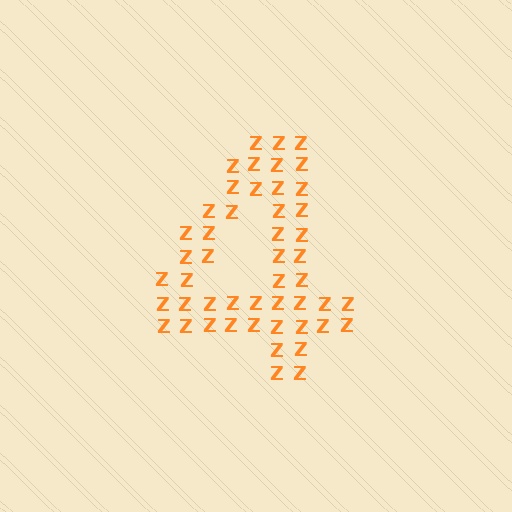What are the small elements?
The small elements are letter Z's.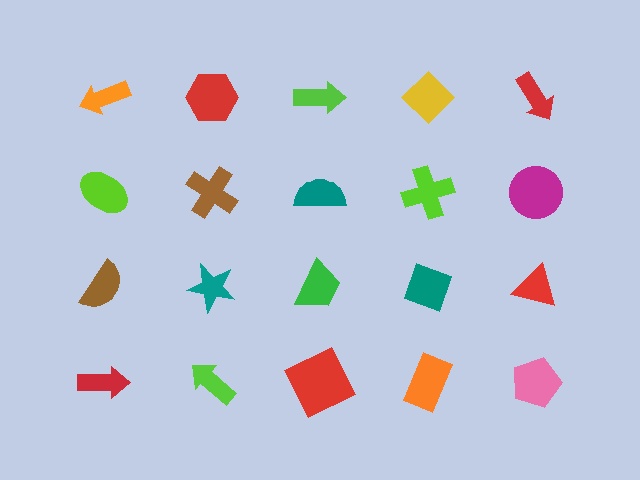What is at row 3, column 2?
A teal star.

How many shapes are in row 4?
5 shapes.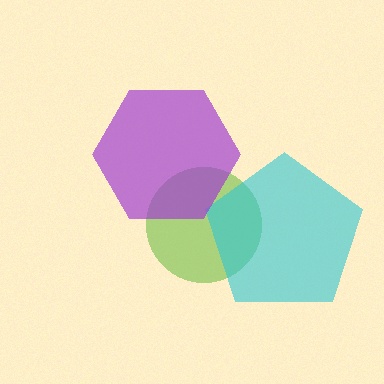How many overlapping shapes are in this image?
There are 3 overlapping shapes in the image.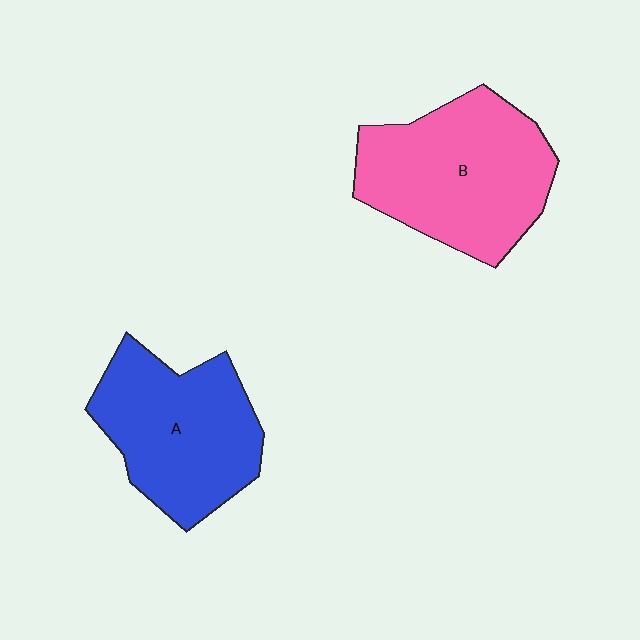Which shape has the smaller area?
Shape A (blue).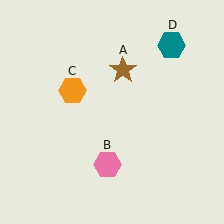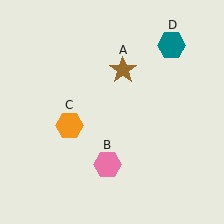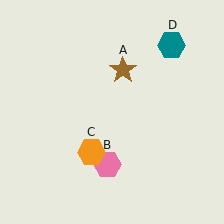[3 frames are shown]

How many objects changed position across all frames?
1 object changed position: orange hexagon (object C).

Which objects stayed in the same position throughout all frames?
Brown star (object A) and pink hexagon (object B) and teal hexagon (object D) remained stationary.